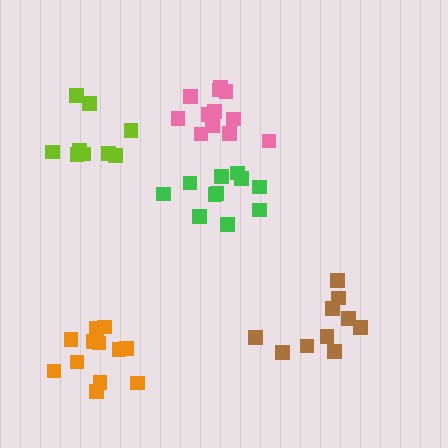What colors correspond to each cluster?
The clusters are colored: green, orange, pink, lime, brown.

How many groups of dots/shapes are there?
There are 5 groups.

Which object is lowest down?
The orange cluster is bottommost.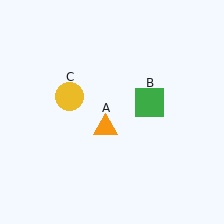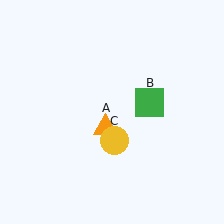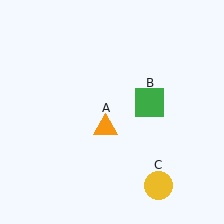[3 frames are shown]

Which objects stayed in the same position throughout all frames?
Orange triangle (object A) and green square (object B) remained stationary.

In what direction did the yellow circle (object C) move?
The yellow circle (object C) moved down and to the right.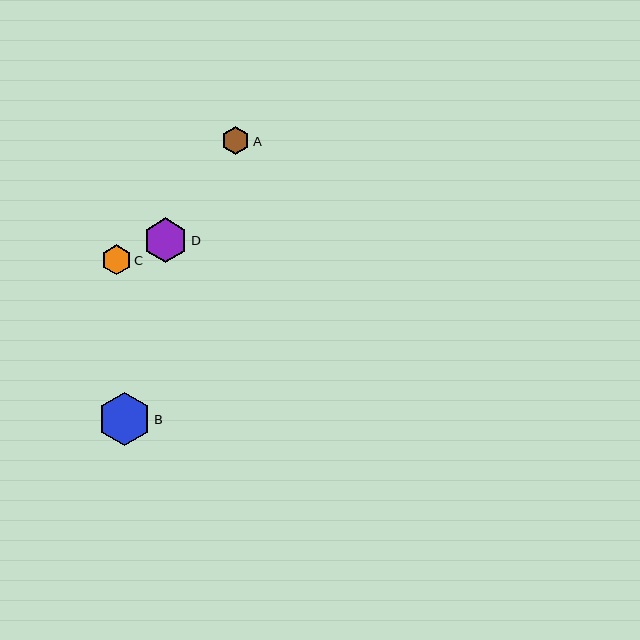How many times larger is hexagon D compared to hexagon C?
Hexagon D is approximately 1.5 times the size of hexagon C.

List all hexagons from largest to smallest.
From largest to smallest: B, D, C, A.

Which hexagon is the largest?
Hexagon B is the largest with a size of approximately 53 pixels.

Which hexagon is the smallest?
Hexagon A is the smallest with a size of approximately 28 pixels.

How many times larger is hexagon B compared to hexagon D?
Hexagon B is approximately 1.2 times the size of hexagon D.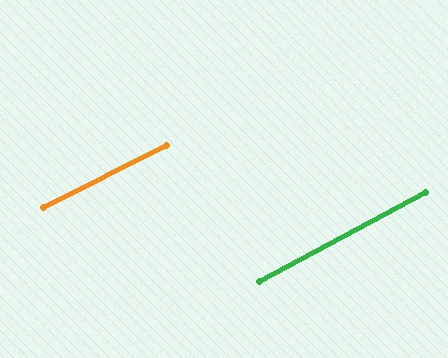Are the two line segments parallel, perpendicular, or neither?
Parallel — their directions differ by only 1.3°.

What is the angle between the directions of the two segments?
Approximately 1 degree.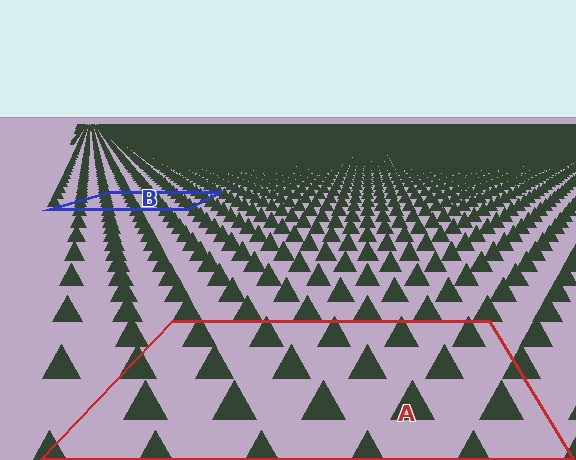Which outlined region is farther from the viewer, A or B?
Region B is farther from the viewer — the texture elements inside it appear smaller and more densely packed.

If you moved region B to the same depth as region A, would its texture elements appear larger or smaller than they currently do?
They would appear larger. At a closer depth, the same texture elements are projected at a bigger on-screen size.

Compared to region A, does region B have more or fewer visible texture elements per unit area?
Region B has more texture elements per unit area — they are packed more densely because it is farther away.